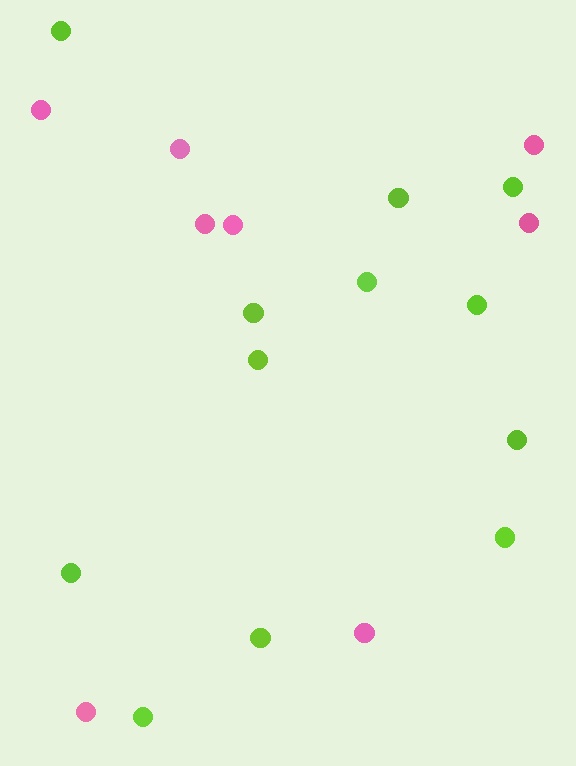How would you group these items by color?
There are 2 groups: one group of pink circles (8) and one group of lime circles (12).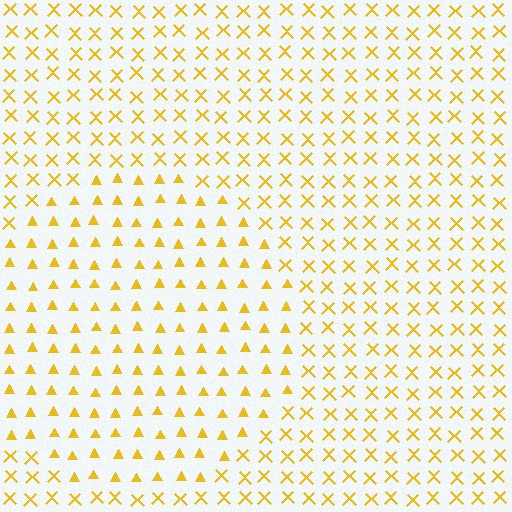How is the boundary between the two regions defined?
The boundary is defined by a change in element shape: triangles inside vs. X marks outside. All elements share the same color and spacing.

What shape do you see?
I see a circle.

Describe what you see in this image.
The image is filled with small yellow elements arranged in a uniform grid. A circle-shaped region contains triangles, while the surrounding area contains X marks. The boundary is defined purely by the change in element shape.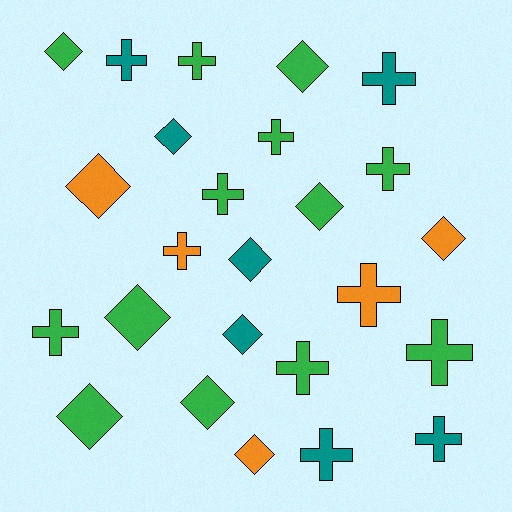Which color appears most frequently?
Green, with 13 objects.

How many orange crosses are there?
There are 2 orange crosses.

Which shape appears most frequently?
Cross, with 13 objects.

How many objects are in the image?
There are 25 objects.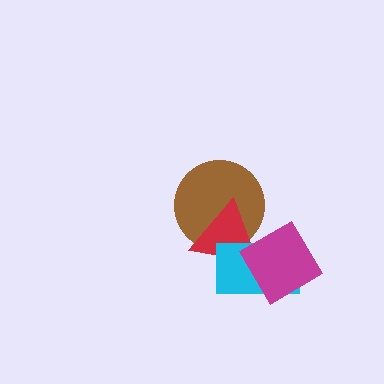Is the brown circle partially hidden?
Yes, it is partially covered by another shape.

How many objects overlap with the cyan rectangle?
3 objects overlap with the cyan rectangle.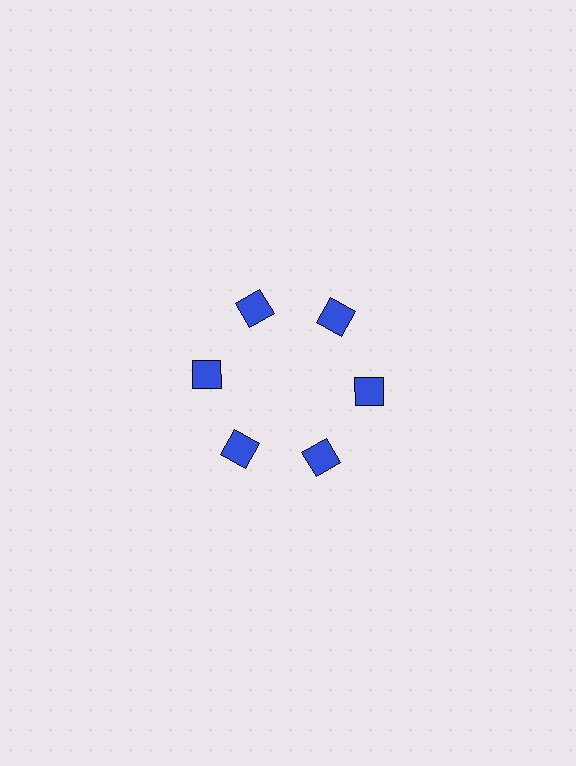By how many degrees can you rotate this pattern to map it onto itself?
The pattern maps onto itself every 60 degrees of rotation.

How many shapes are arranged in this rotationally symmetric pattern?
There are 6 shapes, arranged in 6 groups of 1.